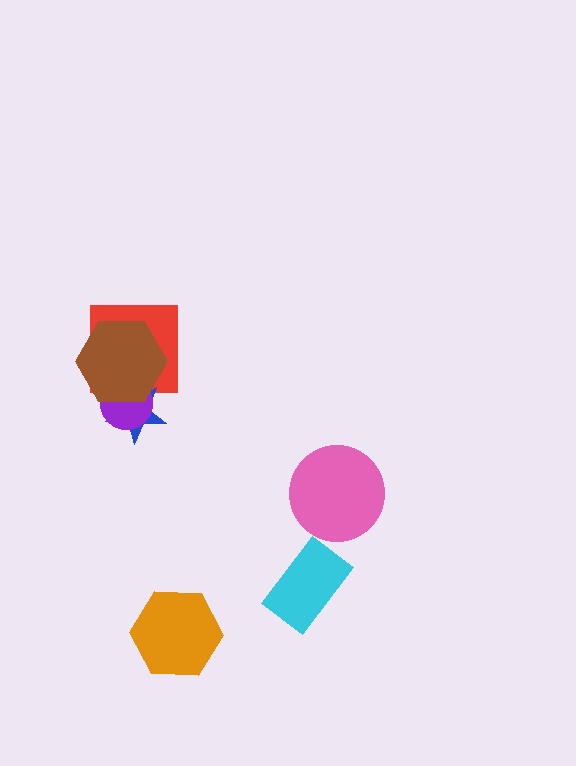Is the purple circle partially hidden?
Yes, it is partially covered by another shape.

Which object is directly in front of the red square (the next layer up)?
The blue star is directly in front of the red square.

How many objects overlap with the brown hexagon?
3 objects overlap with the brown hexagon.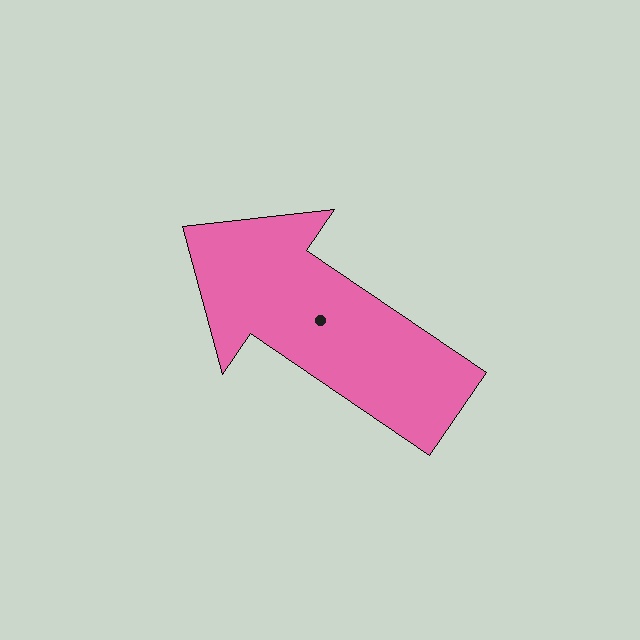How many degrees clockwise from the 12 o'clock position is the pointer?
Approximately 304 degrees.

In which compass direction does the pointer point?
Northwest.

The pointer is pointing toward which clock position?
Roughly 10 o'clock.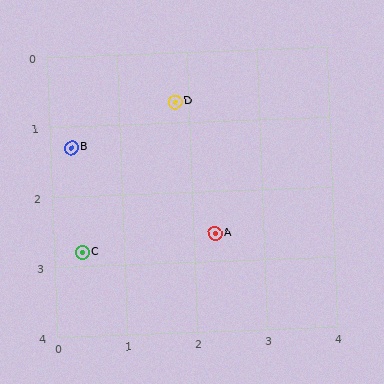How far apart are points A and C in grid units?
Points A and C are about 1.9 grid units apart.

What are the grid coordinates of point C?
Point C is at approximately (0.4, 2.8).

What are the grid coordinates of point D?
Point D is at approximately (1.8, 0.7).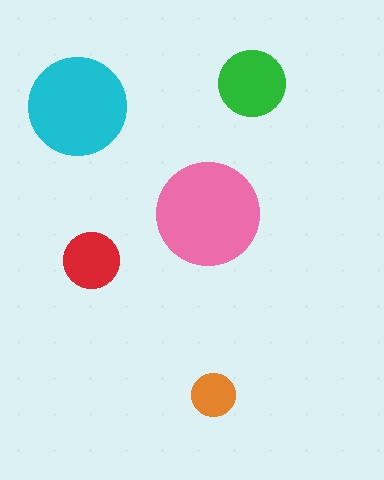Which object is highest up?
The green circle is topmost.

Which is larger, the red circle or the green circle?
The green one.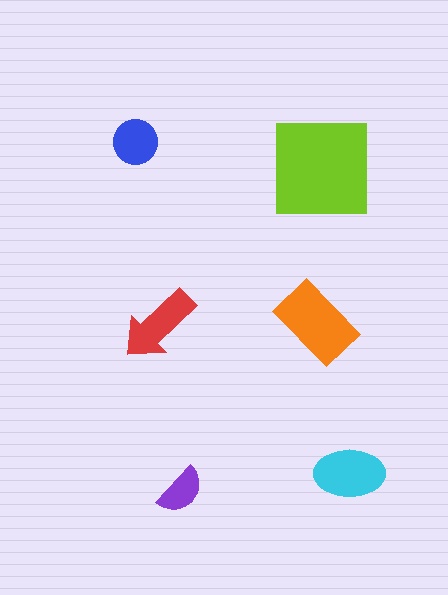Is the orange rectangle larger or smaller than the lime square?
Smaller.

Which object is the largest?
The lime square.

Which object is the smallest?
The purple semicircle.